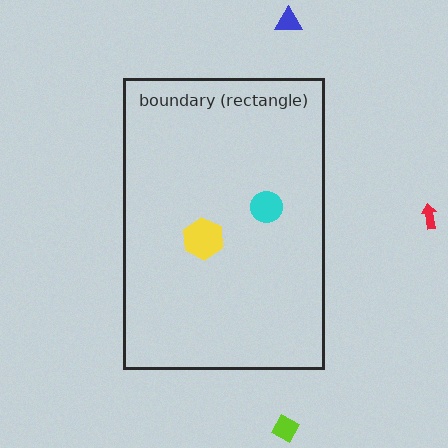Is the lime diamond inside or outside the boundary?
Outside.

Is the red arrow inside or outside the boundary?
Outside.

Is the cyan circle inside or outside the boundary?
Inside.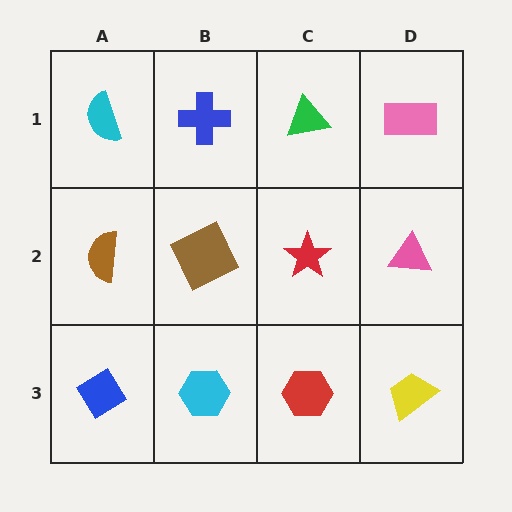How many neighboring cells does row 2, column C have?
4.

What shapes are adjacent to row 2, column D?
A pink rectangle (row 1, column D), a yellow trapezoid (row 3, column D), a red star (row 2, column C).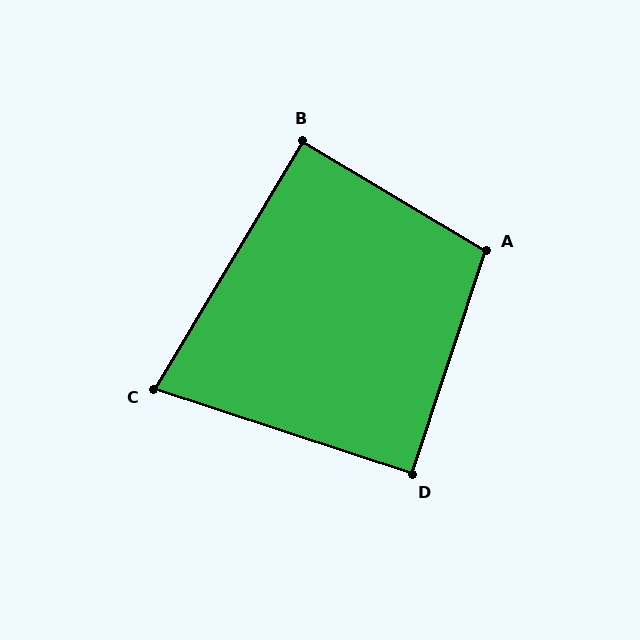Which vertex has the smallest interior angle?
C, at approximately 77 degrees.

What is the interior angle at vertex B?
Approximately 90 degrees (approximately right).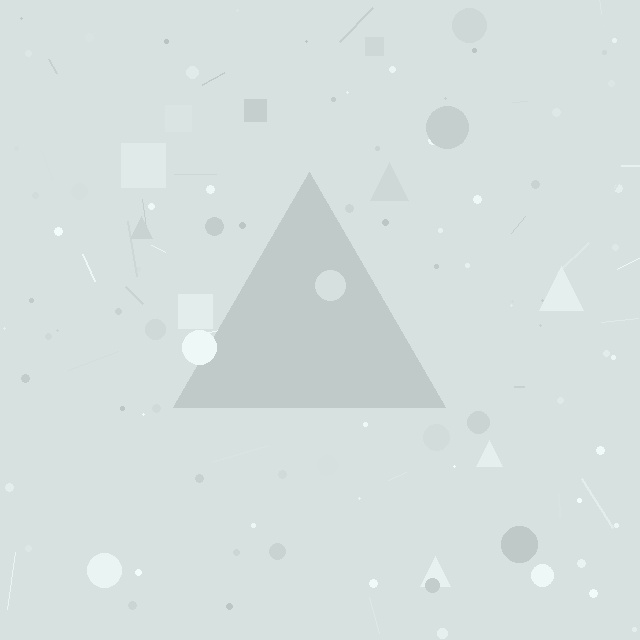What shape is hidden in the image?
A triangle is hidden in the image.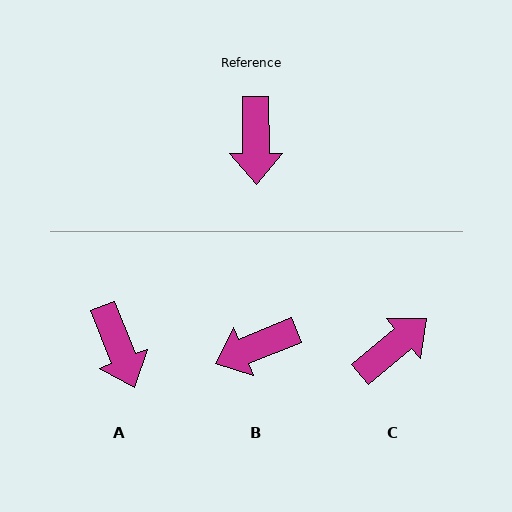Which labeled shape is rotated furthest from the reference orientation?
C, about 130 degrees away.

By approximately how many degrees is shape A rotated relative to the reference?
Approximately 21 degrees counter-clockwise.